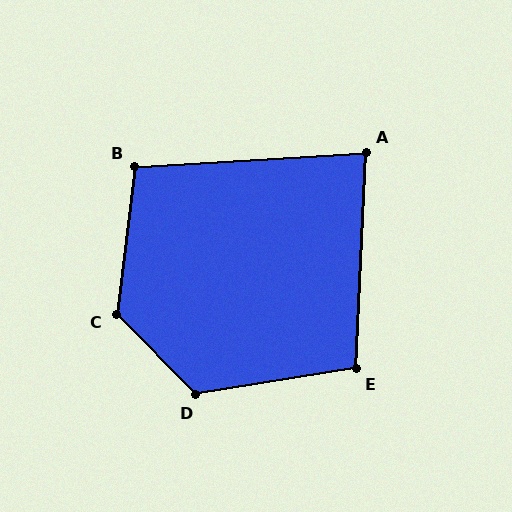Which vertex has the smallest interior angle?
A, at approximately 84 degrees.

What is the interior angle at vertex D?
Approximately 125 degrees (obtuse).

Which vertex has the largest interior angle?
C, at approximately 129 degrees.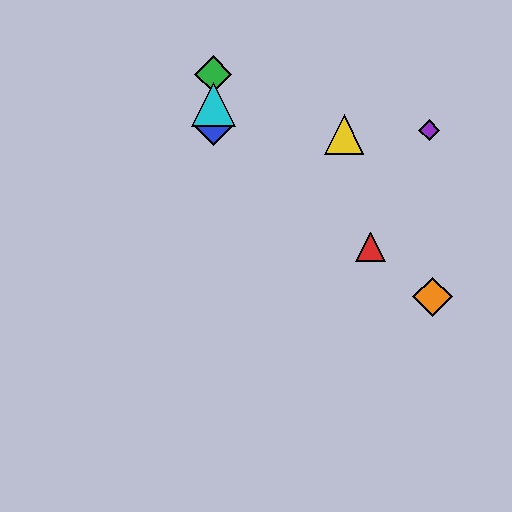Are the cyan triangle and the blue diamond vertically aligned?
Yes, both are at x≈213.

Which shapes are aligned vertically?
The blue diamond, the green diamond, the cyan triangle are aligned vertically.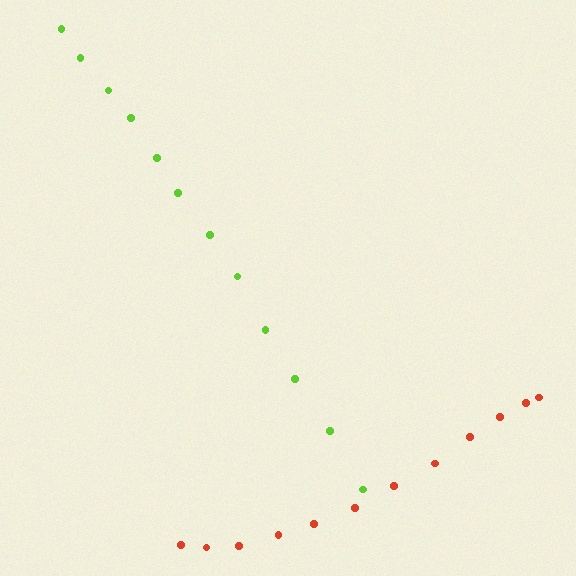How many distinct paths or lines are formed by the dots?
There are 2 distinct paths.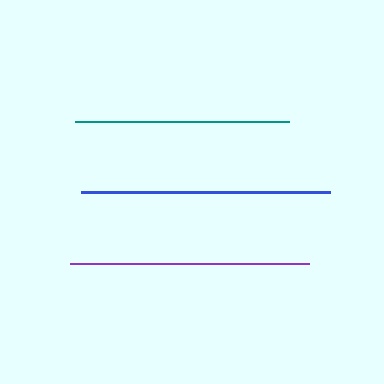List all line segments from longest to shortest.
From longest to shortest: blue, purple, teal.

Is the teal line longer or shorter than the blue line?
The blue line is longer than the teal line.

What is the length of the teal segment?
The teal segment is approximately 214 pixels long.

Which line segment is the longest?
The blue line is the longest at approximately 249 pixels.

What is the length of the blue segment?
The blue segment is approximately 249 pixels long.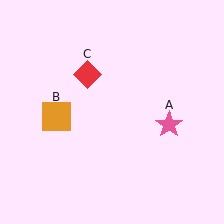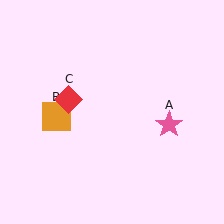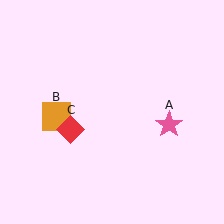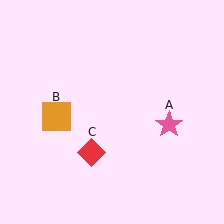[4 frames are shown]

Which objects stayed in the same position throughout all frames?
Pink star (object A) and orange square (object B) remained stationary.